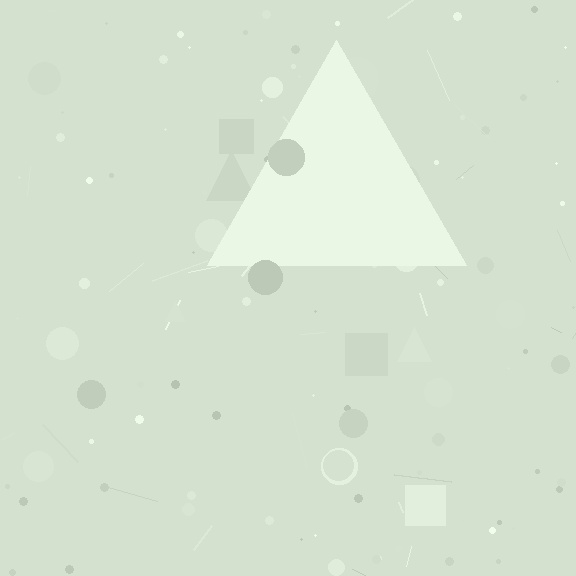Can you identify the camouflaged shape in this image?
The camouflaged shape is a triangle.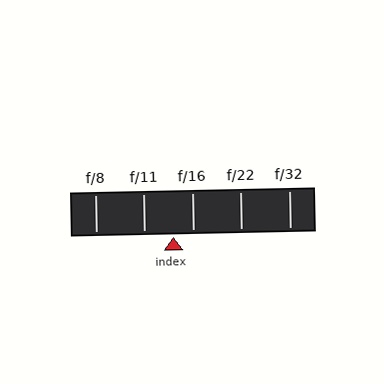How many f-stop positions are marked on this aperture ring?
There are 5 f-stop positions marked.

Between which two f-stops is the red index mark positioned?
The index mark is between f/11 and f/16.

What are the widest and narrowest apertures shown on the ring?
The widest aperture shown is f/8 and the narrowest is f/32.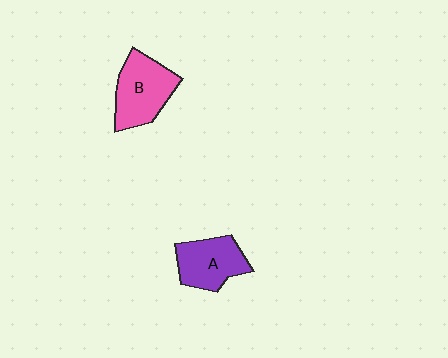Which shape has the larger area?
Shape B (pink).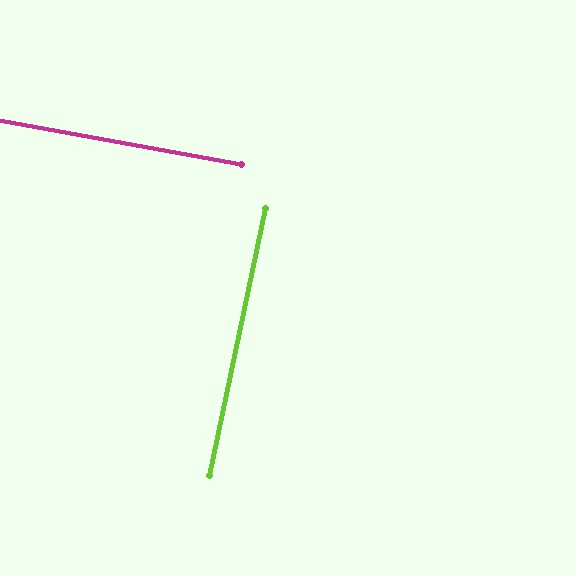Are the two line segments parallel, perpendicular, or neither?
Perpendicular — they meet at approximately 88°.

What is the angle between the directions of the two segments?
Approximately 88 degrees.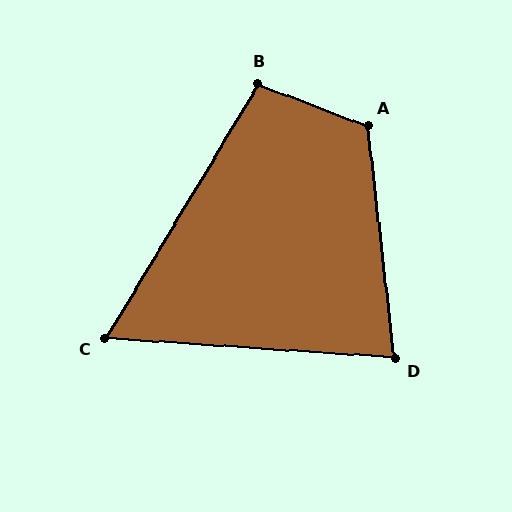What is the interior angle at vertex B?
Approximately 100 degrees (obtuse).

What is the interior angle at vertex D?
Approximately 80 degrees (acute).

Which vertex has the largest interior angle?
A, at approximately 117 degrees.